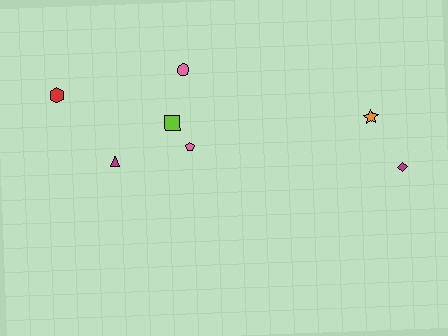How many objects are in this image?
There are 7 objects.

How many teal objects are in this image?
There are no teal objects.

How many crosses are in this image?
There are no crosses.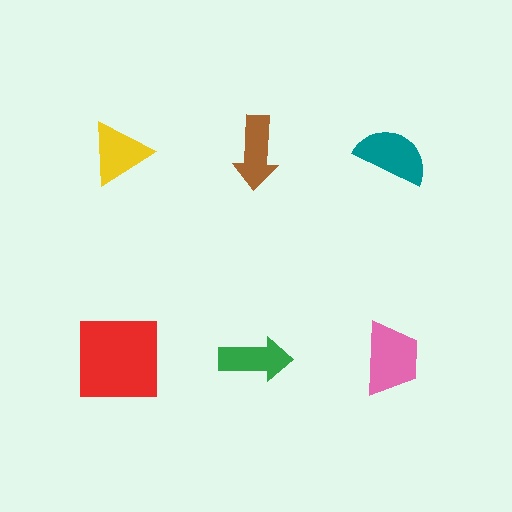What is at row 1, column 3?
A teal semicircle.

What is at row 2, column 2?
A green arrow.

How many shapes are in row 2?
3 shapes.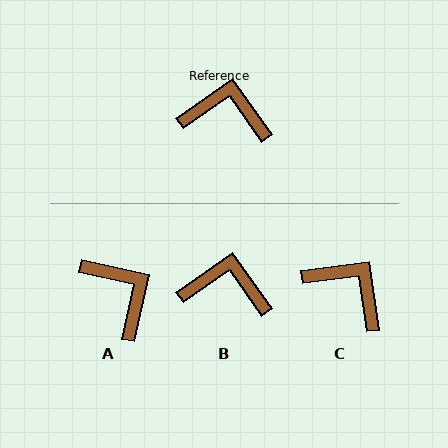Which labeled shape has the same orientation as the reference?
B.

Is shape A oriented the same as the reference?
No, it is off by about 48 degrees.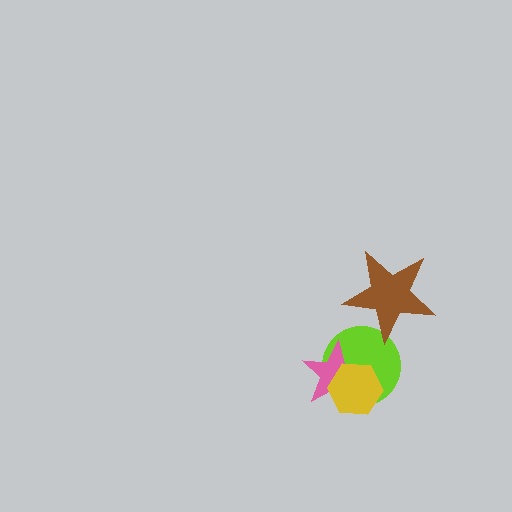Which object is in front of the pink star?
The yellow hexagon is in front of the pink star.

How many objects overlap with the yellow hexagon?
2 objects overlap with the yellow hexagon.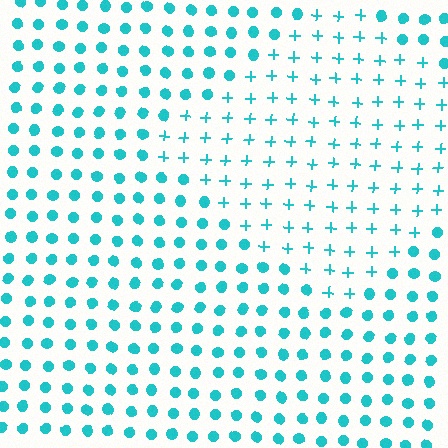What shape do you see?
I see a diamond.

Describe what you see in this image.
The image is filled with small cyan elements arranged in a uniform grid. A diamond-shaped region contains plus signs, while the surrounding area contains circles. The boundary is defined purely by the change in element shape.